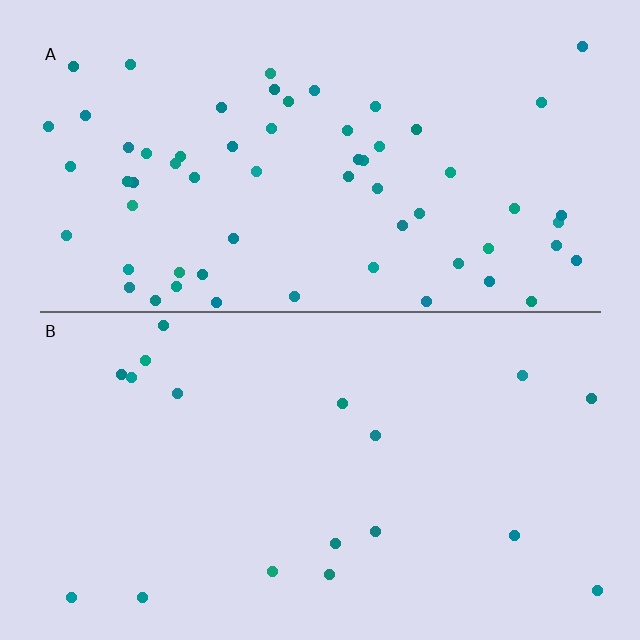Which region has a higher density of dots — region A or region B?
A (the top).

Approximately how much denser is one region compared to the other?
Approximately 3.4× — region A over region B.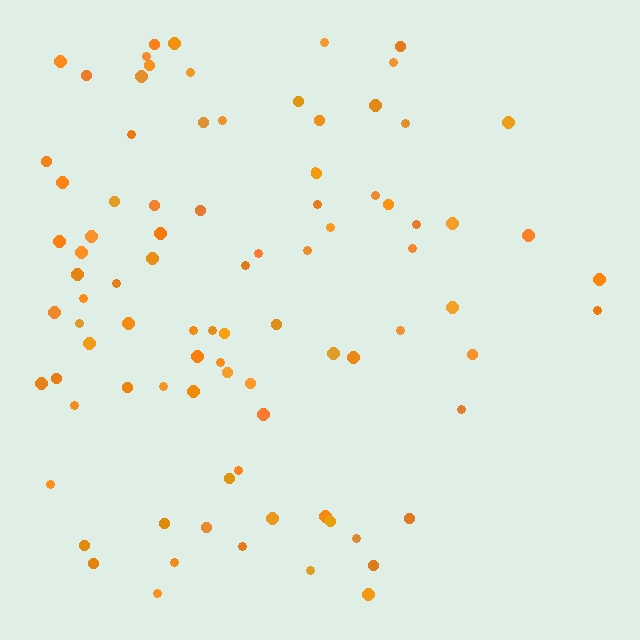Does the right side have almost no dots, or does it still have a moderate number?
Still a moderate number, just noticeably fewer than the left.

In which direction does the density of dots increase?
From right to left, with the left side densest.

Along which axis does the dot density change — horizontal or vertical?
Horizontal.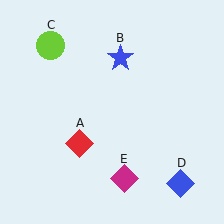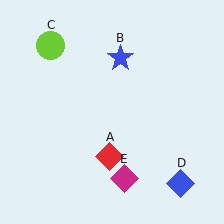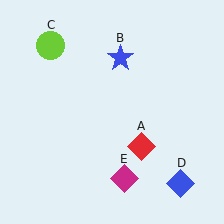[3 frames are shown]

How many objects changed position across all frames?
1 object changed position: red diamond (object A).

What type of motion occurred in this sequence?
The red diamond (object A) rotated counterclockwise around the center of the scene.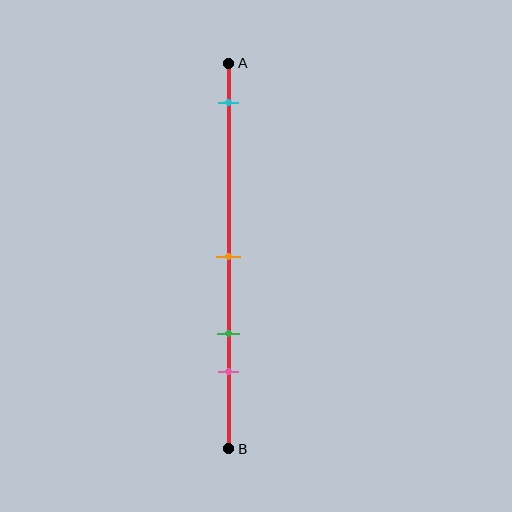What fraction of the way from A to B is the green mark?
The green mark is approximately 70% (0.7) of the way from A to B.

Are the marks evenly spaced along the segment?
No, the marks are not evenly spaced.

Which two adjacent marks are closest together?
The green and pink marks are the closest adjacent pair.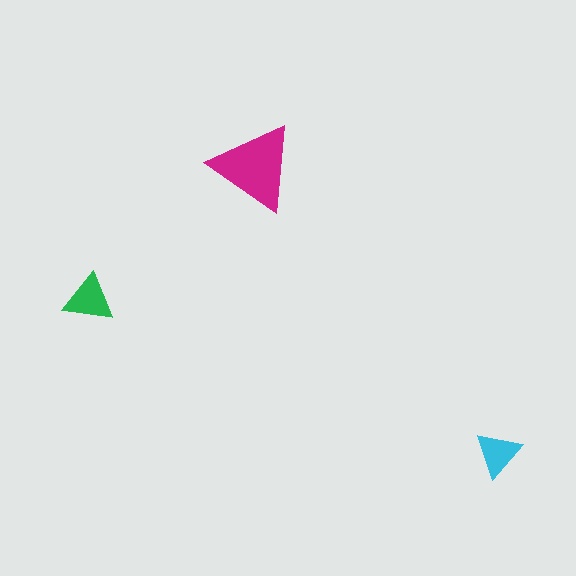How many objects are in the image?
There are 3 objects in the image.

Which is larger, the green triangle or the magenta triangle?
The magenta one.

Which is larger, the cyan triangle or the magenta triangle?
The magenta one.